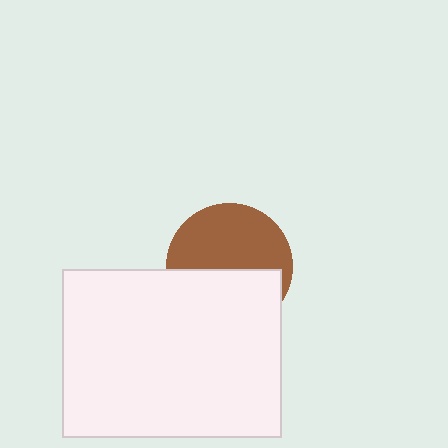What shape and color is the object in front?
The object in front is a white rectangle.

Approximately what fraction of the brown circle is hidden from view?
Roughly 45% of the brown circle is hidden behind the white rectangle.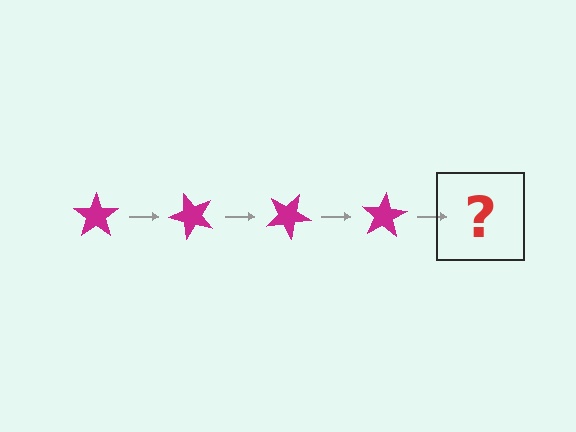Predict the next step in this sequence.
The next step is a magenta star rotated 200 degrees.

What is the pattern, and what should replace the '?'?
The pattern is that the star rotates 50 degrees each step. The '?' should be a magenta star rotated 200 degrees.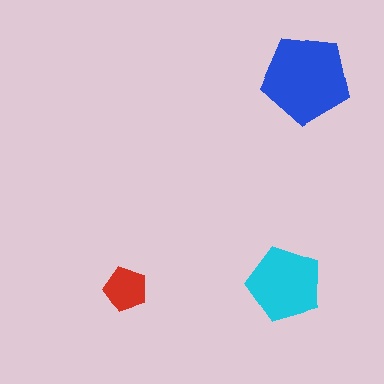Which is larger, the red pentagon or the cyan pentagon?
The cyan one.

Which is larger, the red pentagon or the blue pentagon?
The blue one.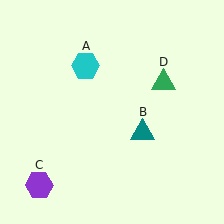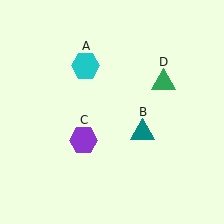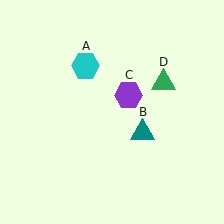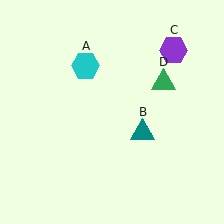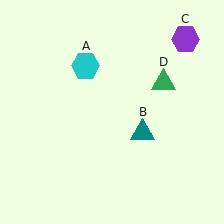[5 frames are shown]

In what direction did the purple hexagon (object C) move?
The purple hexagon (object C) moved up and to the right.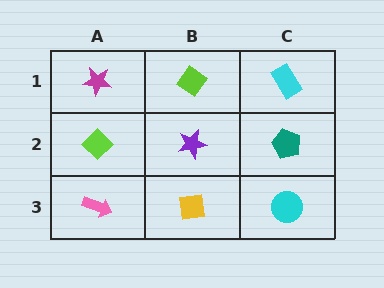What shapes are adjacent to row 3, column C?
A teal pentagon (row 2, column C), a yellow square (row 3, column B).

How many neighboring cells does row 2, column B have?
4.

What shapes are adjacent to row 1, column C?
A teal pentagon (row 2, column C), a lime diamond (row 1, column B).